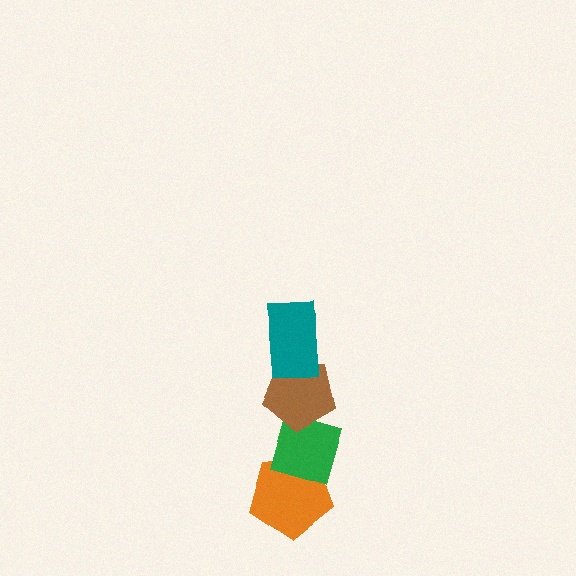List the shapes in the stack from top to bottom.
From top to bottom: the teal rectangle, the brown pentagon, the green diamond, the orange pentagon.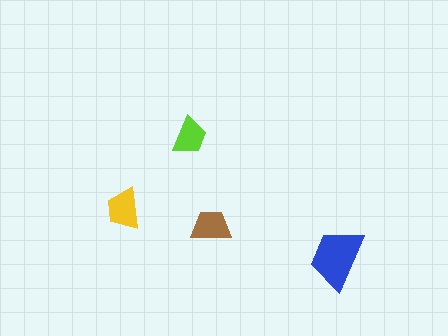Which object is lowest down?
The blue trapezoid is bottommost.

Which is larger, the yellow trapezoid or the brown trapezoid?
The yellow one.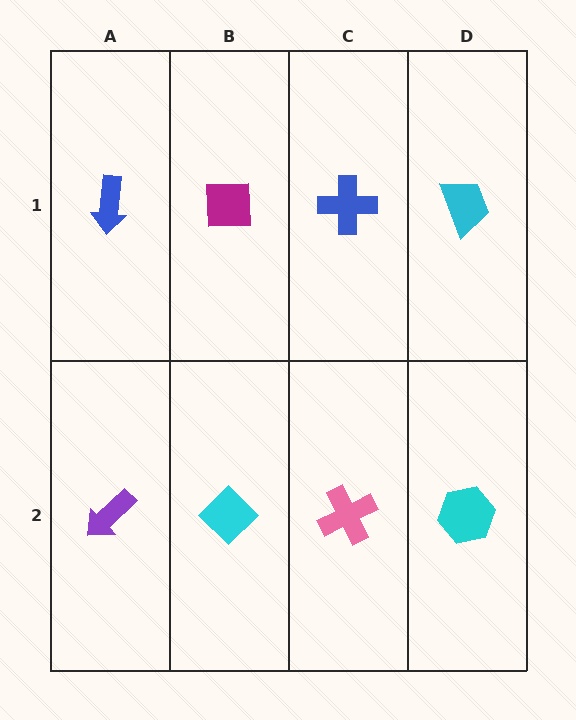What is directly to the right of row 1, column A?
A magenta square.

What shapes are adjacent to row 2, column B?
A magenta square (row 1, column B), a purple arrow (row 2, column A), a pink cross (row 2, column C).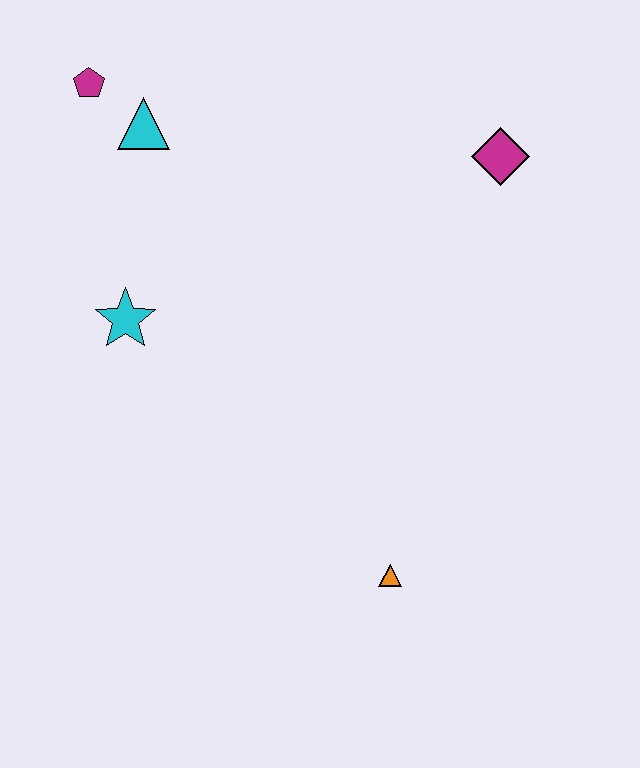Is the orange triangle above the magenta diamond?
No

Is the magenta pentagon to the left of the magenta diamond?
Yes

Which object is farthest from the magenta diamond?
The orange triangle is farthest from the magenta diamond.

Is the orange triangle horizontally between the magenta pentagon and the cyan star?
No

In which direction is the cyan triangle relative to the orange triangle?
The cyan triangle is above the orange triangle.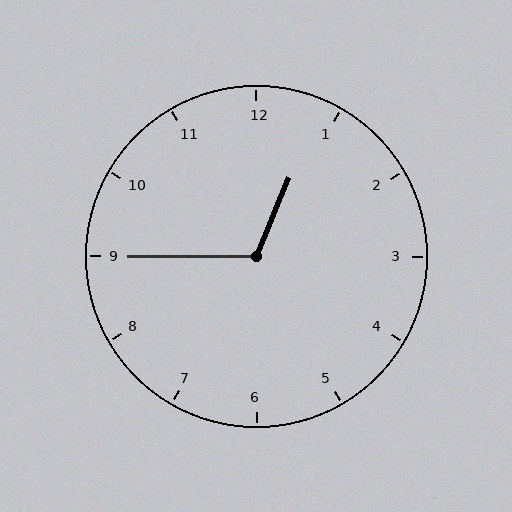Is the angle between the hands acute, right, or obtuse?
It is obtuse.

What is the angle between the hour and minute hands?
Approximately 112 degrees.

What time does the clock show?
12:45.